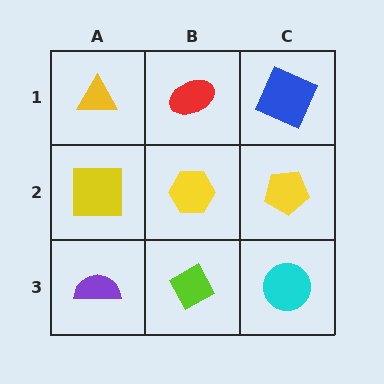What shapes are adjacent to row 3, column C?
A yellow pentagon (row 2, column C), a lime diamond (row 3, column B).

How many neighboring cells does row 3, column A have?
2.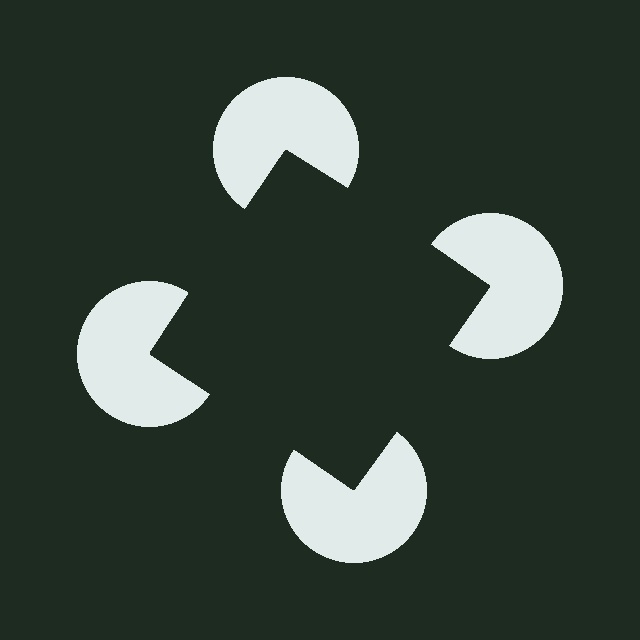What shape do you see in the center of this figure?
An illusory square — its edges are inferred from the aligned wedge cuts in the pac-man discs, not physically drawn.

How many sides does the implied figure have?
4 sides.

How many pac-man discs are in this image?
There are 4 — one at each vertex of the illusory square.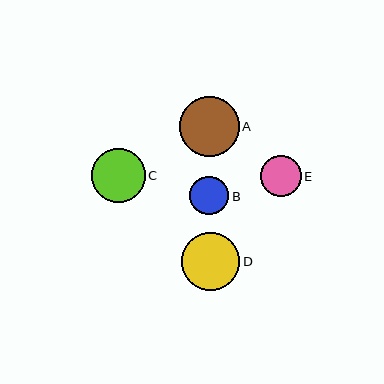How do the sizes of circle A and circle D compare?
Circle A and circle D are approximately the same size.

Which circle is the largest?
Circle A is the largest with a size of approximately 60 pixels.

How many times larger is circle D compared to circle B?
Circle D is approximately 1.5 times the size of circle B.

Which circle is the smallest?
Circle B is the smallest with a size of approximately 39 pixels.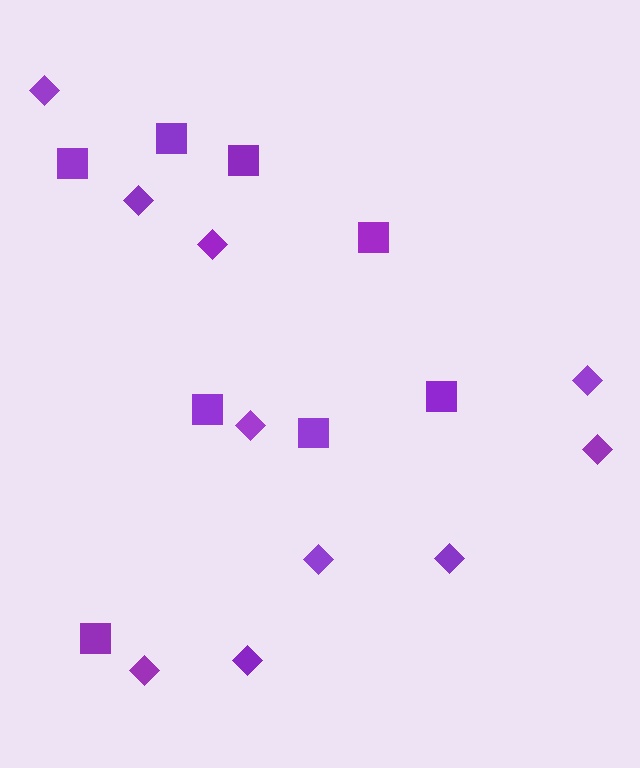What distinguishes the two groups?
There are 2 groups: one group of squares (8) and one group of diamonds (10).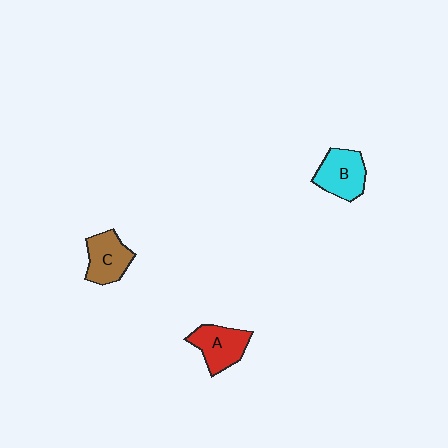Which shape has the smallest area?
Shape C (brown).